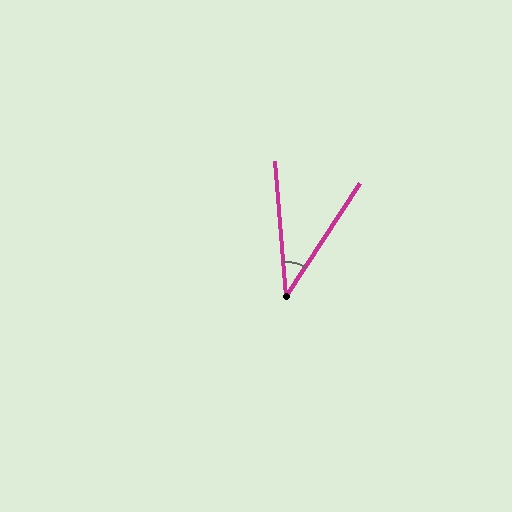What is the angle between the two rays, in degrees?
Approximately 38 degrees.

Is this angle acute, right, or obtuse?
It is acute.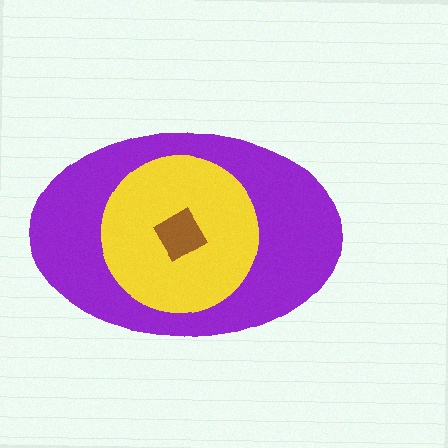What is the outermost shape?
The purple ellipse.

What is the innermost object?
The brown diamond.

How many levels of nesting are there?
3.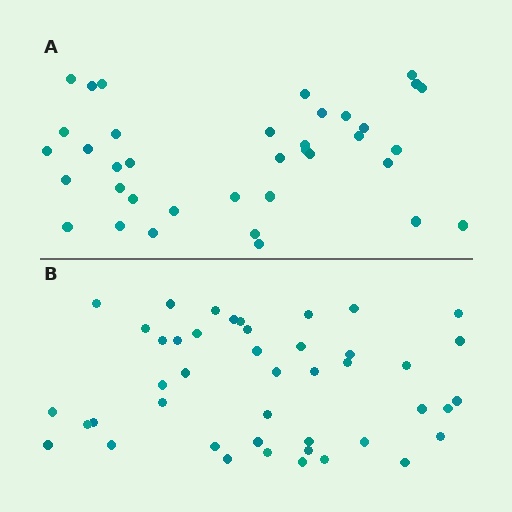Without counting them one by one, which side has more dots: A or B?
Region B (the bottom region) has more dots.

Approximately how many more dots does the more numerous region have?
Region B has roughly 8 or so more dots than region A.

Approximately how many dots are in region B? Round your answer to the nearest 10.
About 40 dots. (The exact count is 44, which rounds to 40.)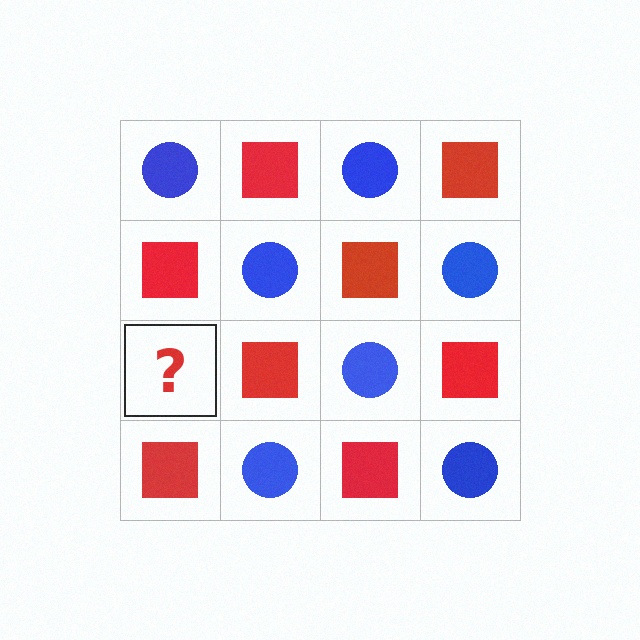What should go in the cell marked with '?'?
The missing cell should contain a blue circle.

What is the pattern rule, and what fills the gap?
The rule is that it alternates blue circle and red square in a checkerboard pattern. The gap should be filled with a blue circle.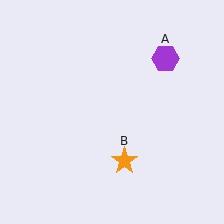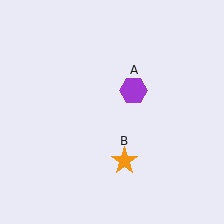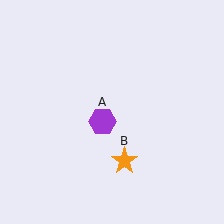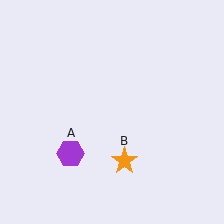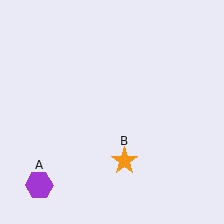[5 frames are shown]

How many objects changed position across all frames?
1 object changed position: purple hexagon (object A).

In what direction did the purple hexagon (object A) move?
The purple hexagon (object A) moved down and to the left.